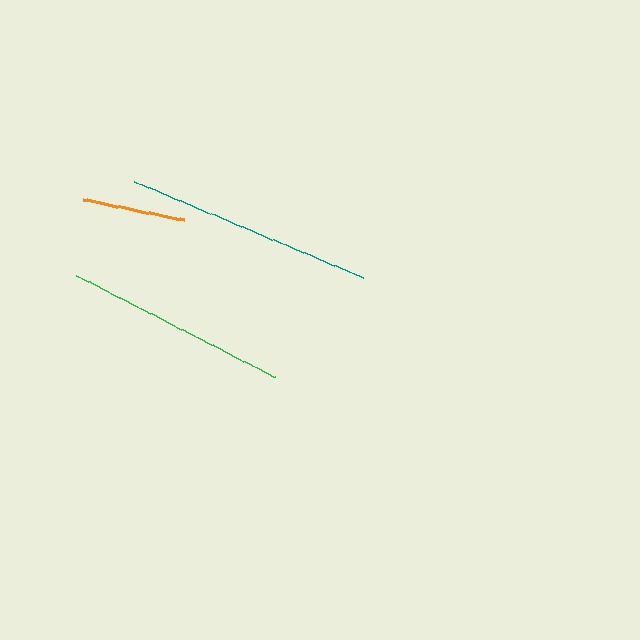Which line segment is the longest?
The teal line is the longest at approximately 247 pixels.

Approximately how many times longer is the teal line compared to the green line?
The teal line is approximately 1.1 times the length of the green line.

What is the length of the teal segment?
The teal segment is approximately 247 pixels long.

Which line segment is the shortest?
The orange line is the shortest at approximately 103 pixels.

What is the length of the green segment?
The green segment is approximately 223 pixels long.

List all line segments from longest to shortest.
From longest to shortest: teal, green, orange.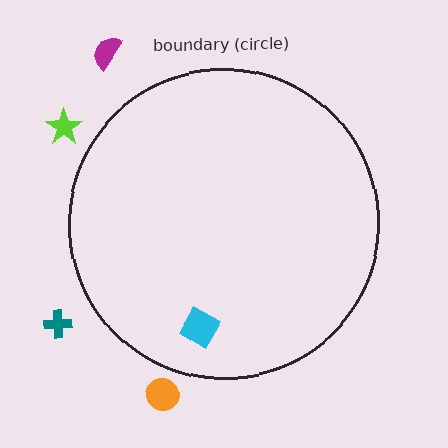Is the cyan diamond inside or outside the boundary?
Inside.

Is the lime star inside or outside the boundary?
Outside.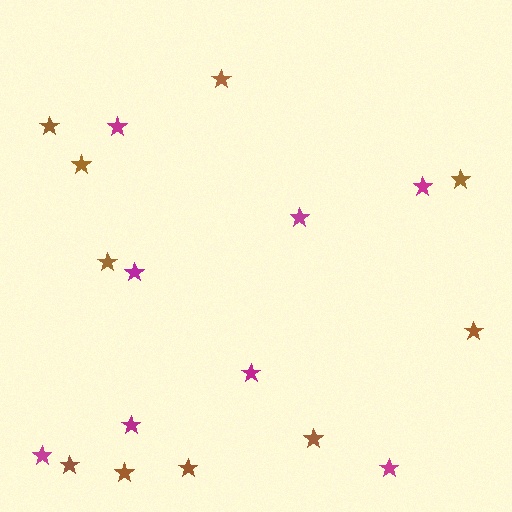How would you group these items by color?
There are 2 groups: one group of brown stars (10) and one group of magenta stars (8).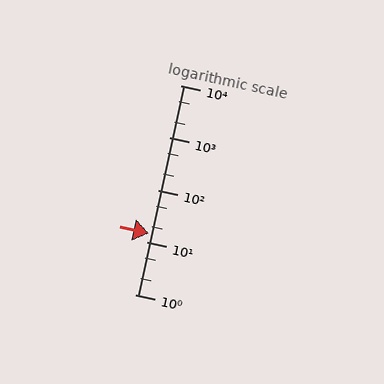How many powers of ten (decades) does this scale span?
The scale spans 4 decades, from 1 to 10000.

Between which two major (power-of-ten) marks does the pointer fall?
The pointer is between 10 and 100.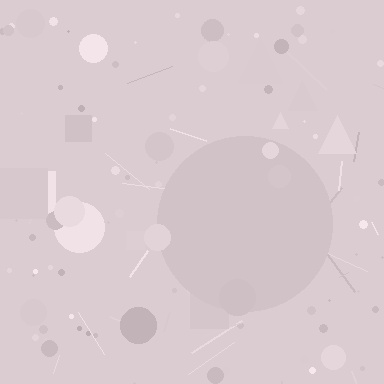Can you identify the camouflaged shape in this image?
The camouflaged shape is a circle.